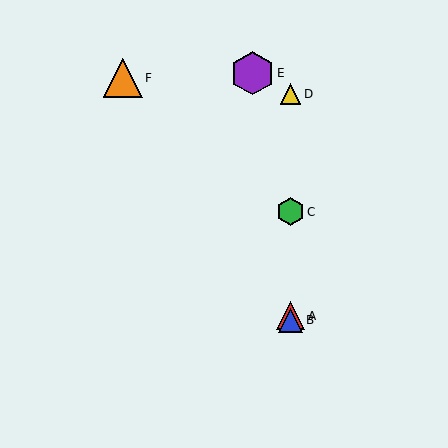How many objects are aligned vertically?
4 objects (A, B, C, D) are aligned vertically.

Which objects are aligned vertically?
Objects A, B, C, D are aligned vertically.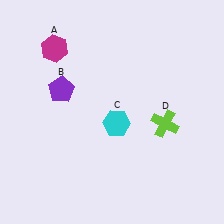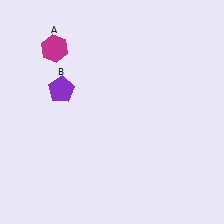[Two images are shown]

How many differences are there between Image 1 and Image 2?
There are 2 differences between the two images.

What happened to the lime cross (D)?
The lime cross (D) was removed in Image 2. It was in the bottom-right area of Image 1.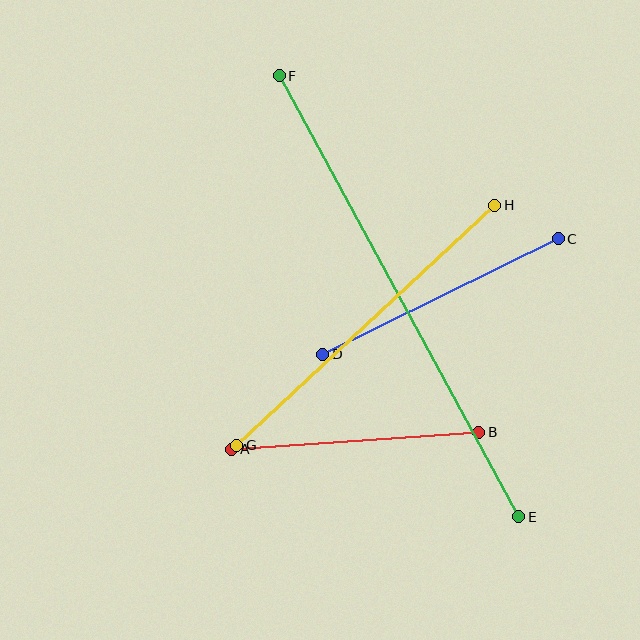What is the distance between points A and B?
The distance is approximately 248 pixels.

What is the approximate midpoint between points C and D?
The midpoint is at approximately (440, 297) pixels.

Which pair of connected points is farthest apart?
Points E and F are farthest apart.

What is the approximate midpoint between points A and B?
The midpoint is at approximately (355, 441) pixels.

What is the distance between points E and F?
The distance is approximately 502 pixels.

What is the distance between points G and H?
The distance is approximately 352 pixels.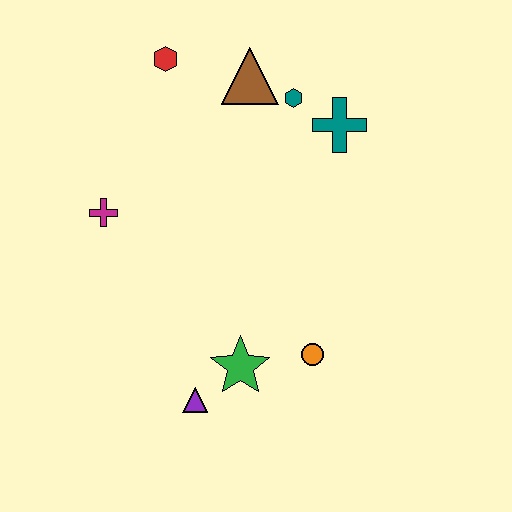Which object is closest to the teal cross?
The teal hexagon is closest to the teal cross.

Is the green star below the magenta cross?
Yes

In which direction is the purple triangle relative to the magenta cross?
The purple triangle is below the magenta cross.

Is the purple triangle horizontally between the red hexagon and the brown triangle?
Yes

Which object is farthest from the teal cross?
The purple triangle is farthest from the teal cross.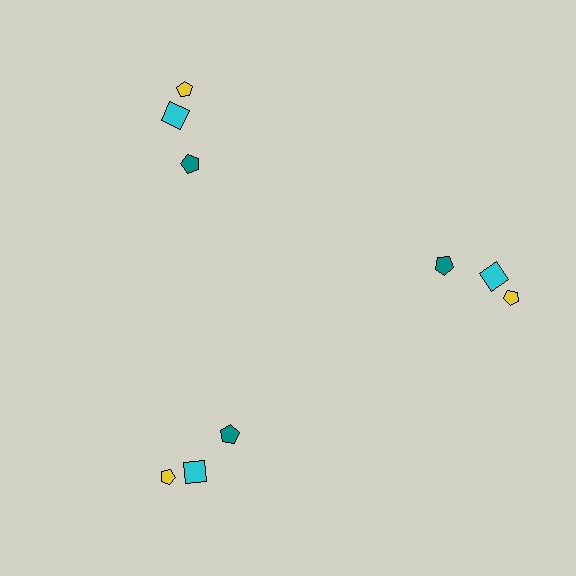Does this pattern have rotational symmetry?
Yes, this pattern has 3-fold rotational symmetry. It looks the same after rotating 120 degrees around the center.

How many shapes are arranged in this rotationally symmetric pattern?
There are 9 shapes, arranged in 3 groups of 3.